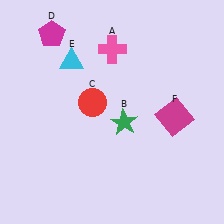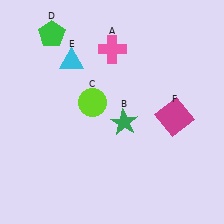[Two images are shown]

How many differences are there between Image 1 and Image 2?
There are 2 differences between the two images.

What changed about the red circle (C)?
In Image 1, C is red. In Image 2, it changed to lime.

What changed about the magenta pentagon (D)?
In Image 1, D is magenta. In Image 2, it changed to green.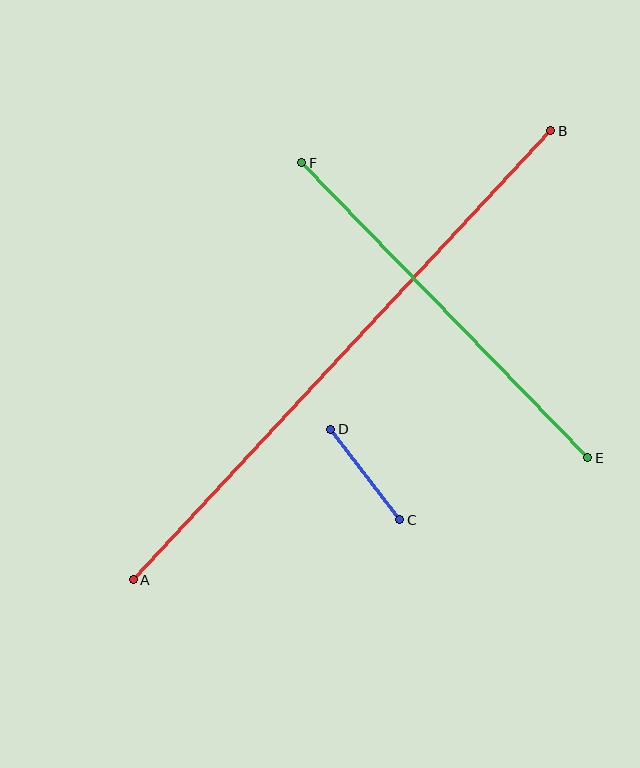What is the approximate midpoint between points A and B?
The midpoint is at approximately (342, 355) pixels.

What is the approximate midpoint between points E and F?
The midpoint is at approximately (445, 310) pixels.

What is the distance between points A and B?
The distance is approximately 613 pixels.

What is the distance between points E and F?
The distance is approximately 411 pixels.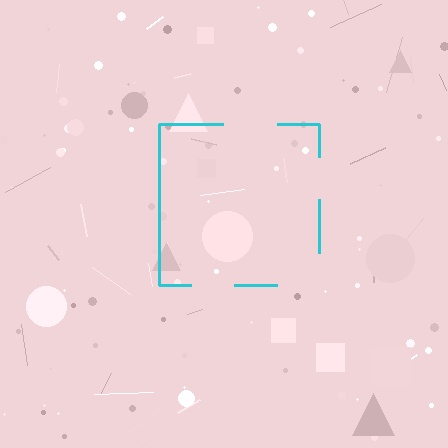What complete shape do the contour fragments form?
The contour fragments form a square.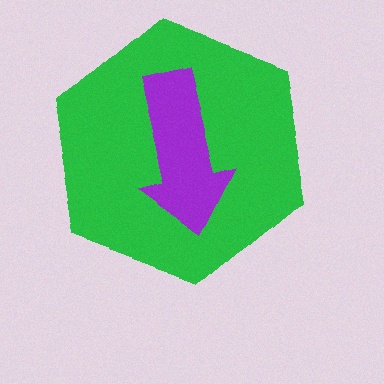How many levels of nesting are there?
2.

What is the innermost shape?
The purple arrow.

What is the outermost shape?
The green hexagon.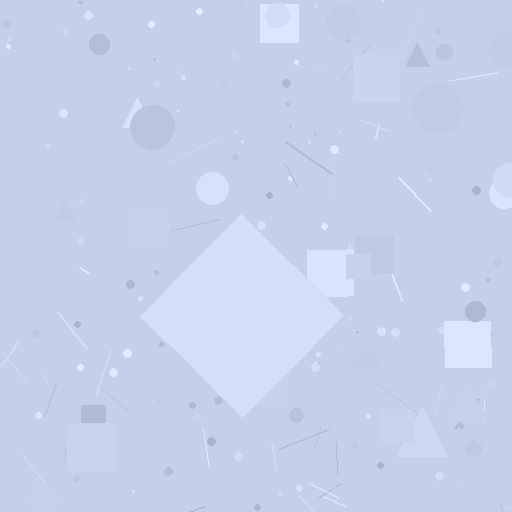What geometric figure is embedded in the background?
A diamond is embedded in the background.